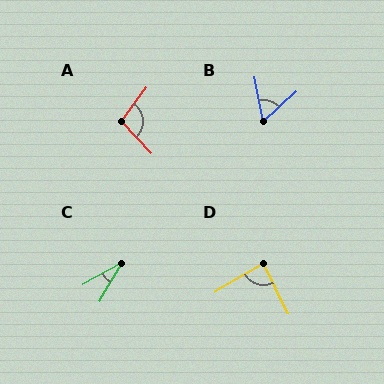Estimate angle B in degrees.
Approximately 59 degrees.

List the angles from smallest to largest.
C (30°), B (59°), D (85°), A (100°).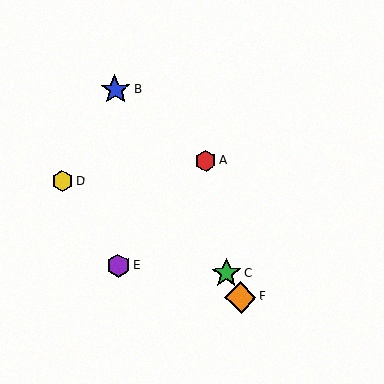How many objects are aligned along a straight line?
3 objects (B, C, F) are aligned along a straight line.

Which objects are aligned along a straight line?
Objects B, C, F are aligned along a straight line.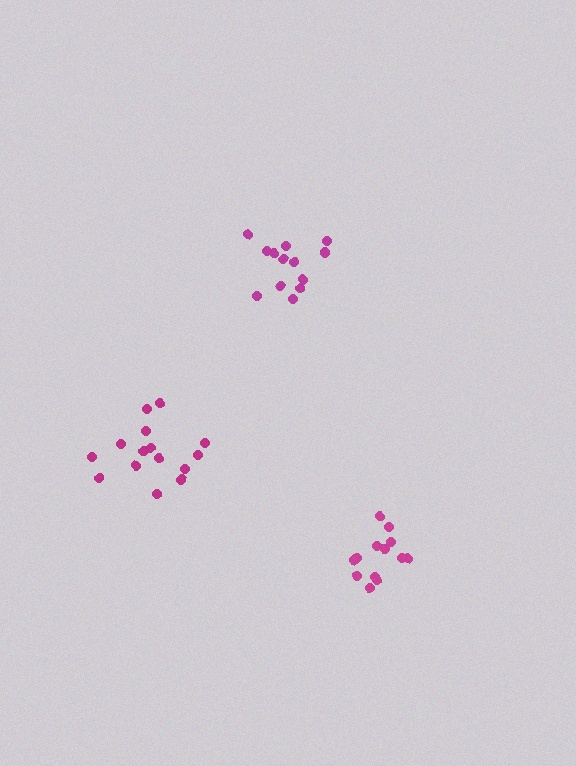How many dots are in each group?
Group 1: 13 dots, Group 2: 13 dots, Group 3: 15 dots (41 total).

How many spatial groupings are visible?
There are 3 spatial groupings.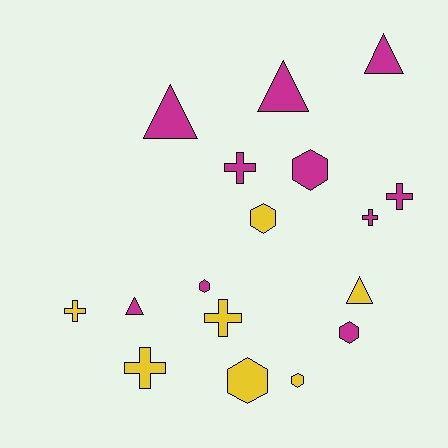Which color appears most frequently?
Magenta, with 10 objects.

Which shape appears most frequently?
Cross, with 6 objects.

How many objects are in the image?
There are 17 objects.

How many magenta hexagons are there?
There are 3 magenta hexagons.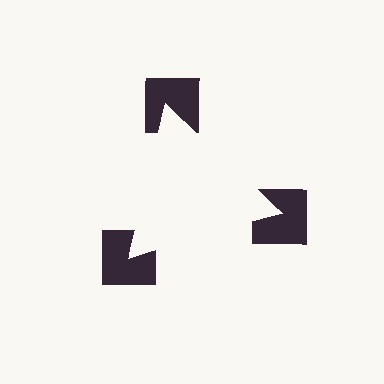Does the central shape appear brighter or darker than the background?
It typically appears slightly brighter than the background, even though no actual brightness change is drawn.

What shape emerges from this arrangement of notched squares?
An illusory triangle — its edges are inferred from the aligned wedge cuts in the notched squares, not physically drawn.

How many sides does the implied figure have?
3 sides.